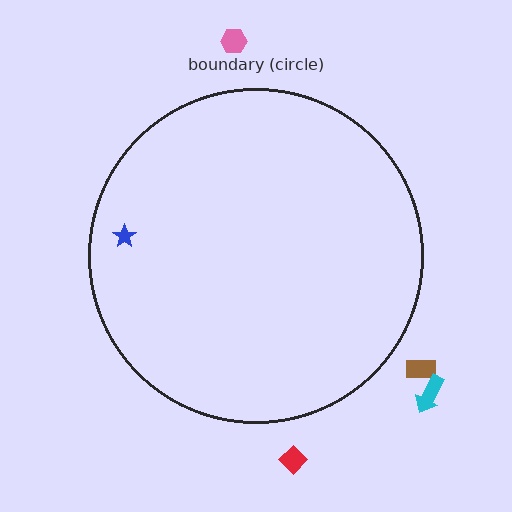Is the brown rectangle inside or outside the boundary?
Outside.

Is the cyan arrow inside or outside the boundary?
Outside.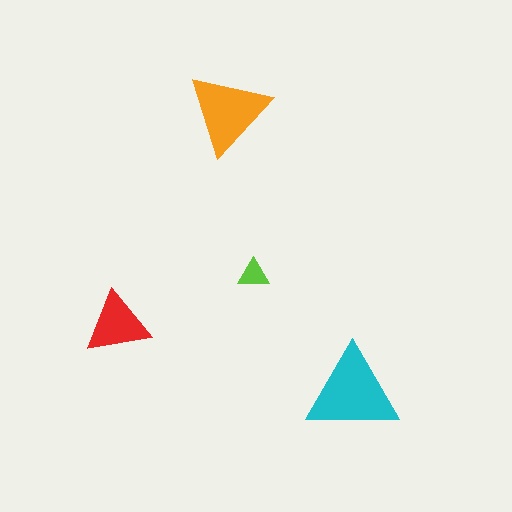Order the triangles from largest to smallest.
the cyan one, the orange one, the red one, the lime one.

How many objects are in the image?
There are 4 objects in the image.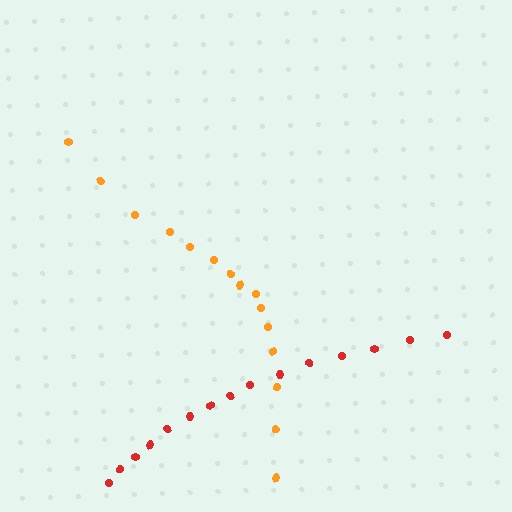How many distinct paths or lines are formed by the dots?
There are 2 distinct paths.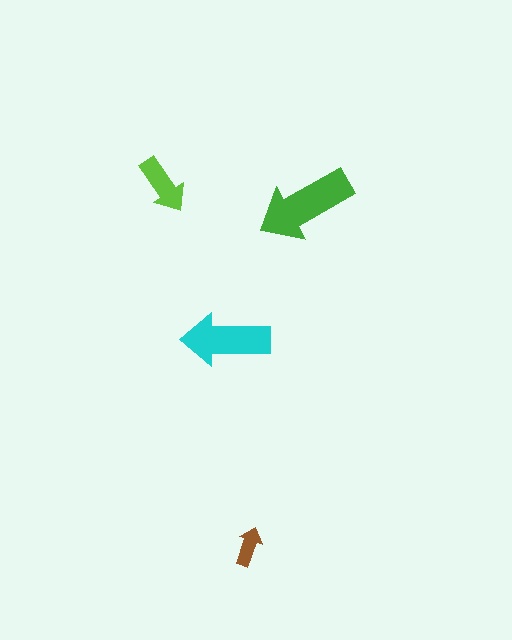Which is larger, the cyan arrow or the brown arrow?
The cyan one.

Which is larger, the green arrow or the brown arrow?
The green one.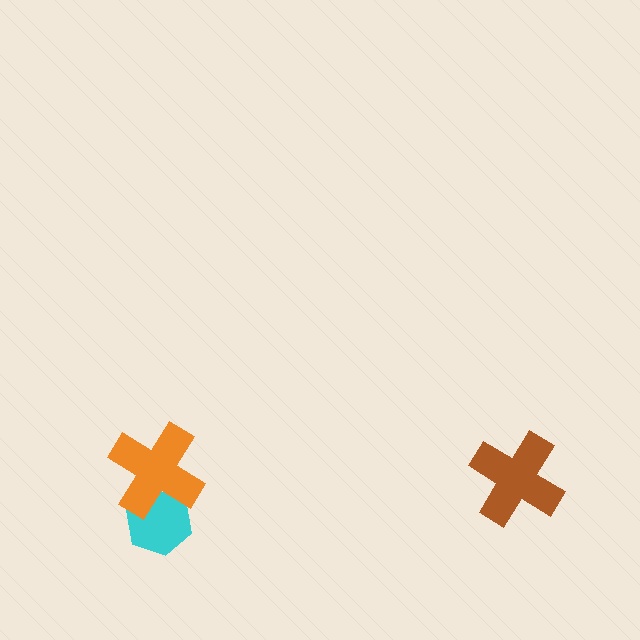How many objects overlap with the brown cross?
0 objects overlap with the brown cross.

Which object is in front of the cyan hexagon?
The orange cross is in front of the cyan hexagon.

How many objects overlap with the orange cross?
1 object overlaps with the orange cross.